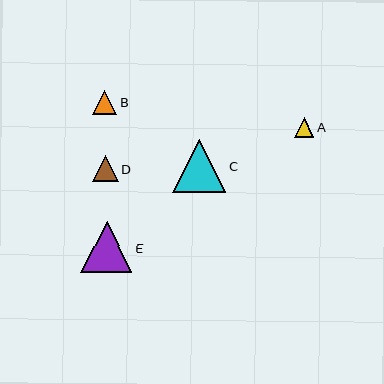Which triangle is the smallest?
Triangle A is the smallest with a size of approximately 20 pixels.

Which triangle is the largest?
Triangle C is the largest with a size of approximately 53 pixels.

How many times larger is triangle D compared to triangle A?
Triangle D is approximately 1.3 times the size of triangle A.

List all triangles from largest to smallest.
From largest to smallest: C, E, D, B, A.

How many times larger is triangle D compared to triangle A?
Triangle D is approximately 1.3 times the size of triangle A.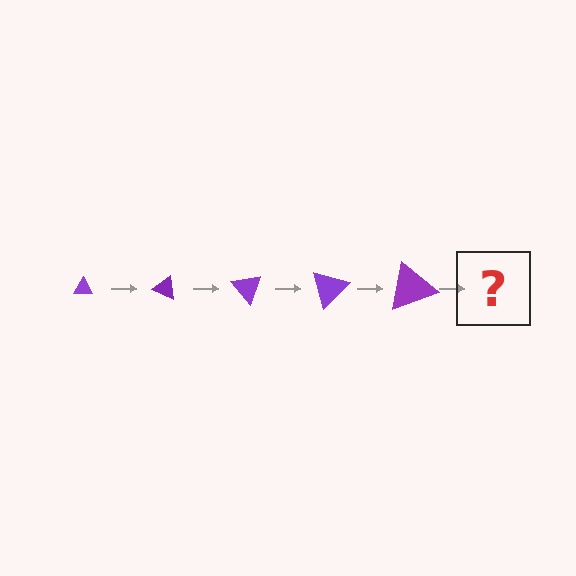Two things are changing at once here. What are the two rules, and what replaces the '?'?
The two rules are that the triangle grows larger each step and it rotates 25 degrees each step. The '?' should be a triangle, larger than the previous one and rotated 125 degrees from the start.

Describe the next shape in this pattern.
It should be a triangle, larger than the previous one and rotated 125 degrees from the start.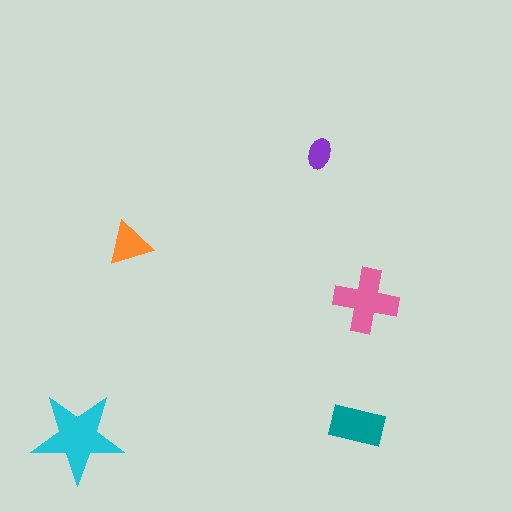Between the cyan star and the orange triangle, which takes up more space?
The cyan star.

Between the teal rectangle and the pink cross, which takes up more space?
The pink cross.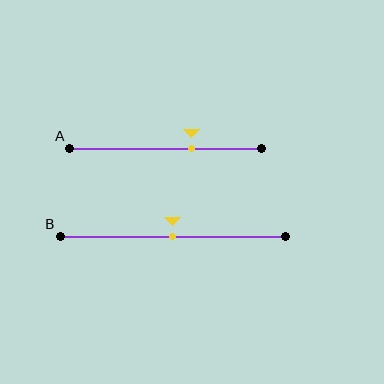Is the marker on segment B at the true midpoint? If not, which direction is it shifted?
Yes, the marker on segment B is at the true midpoint.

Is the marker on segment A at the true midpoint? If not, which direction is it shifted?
No, the marker on segment A is shifted to the right by about 14% of the segment length.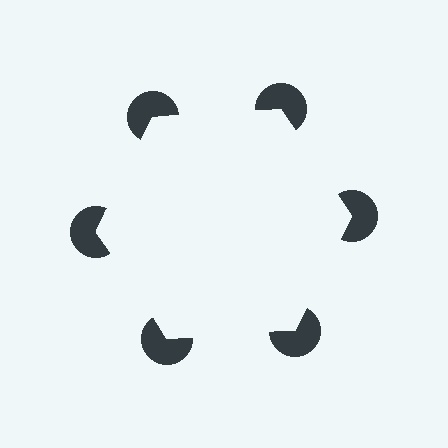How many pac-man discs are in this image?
There are 6 — one at each vertex of the illusory hexagon.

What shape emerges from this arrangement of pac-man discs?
An illusory hexagon — its edges are inferred from the aligned wedge cuts in the pac-man discs, not physically drawn.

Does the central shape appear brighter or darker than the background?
It typically appears slightly brighter than the background, even though no actual brightness change is drawn.